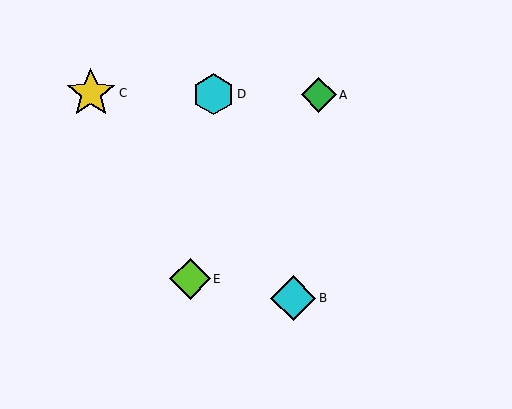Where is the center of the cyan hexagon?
The center of the cyan hexagon is at (213, 94).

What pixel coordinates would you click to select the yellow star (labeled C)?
Click at (91, 93) to select the yellow star C.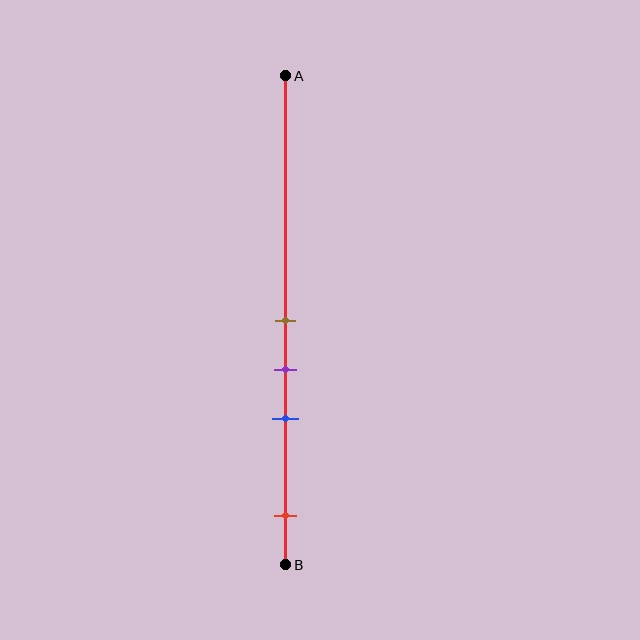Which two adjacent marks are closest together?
The brown and purple marks are the closest adjacent pair.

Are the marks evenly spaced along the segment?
No, the marks are not evenly spaced.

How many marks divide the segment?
There are 4 marks dividing the segment.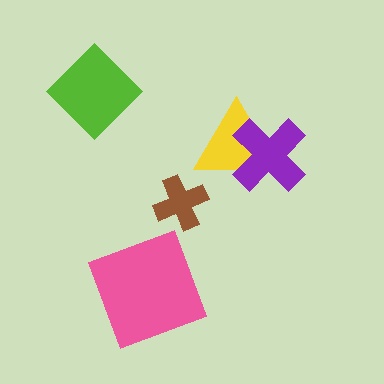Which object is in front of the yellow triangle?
The purple cross is in front of the yellow triangle.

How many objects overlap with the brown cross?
0 objects overlap with the brown cross.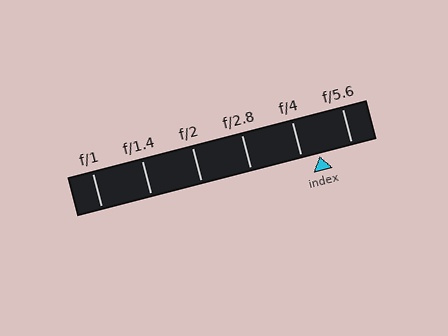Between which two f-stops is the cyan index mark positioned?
The index mark is between f/4 and f/5.6.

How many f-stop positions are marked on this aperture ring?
There are 6 f-stop positions marked.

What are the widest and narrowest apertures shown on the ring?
The widest aperture shown is f/1 and the narrowest is f/5.6.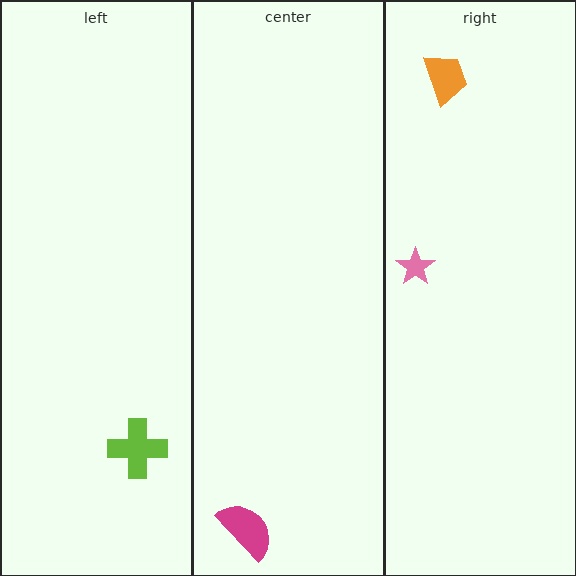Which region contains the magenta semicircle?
The center region.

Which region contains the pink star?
The right region.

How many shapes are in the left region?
1.